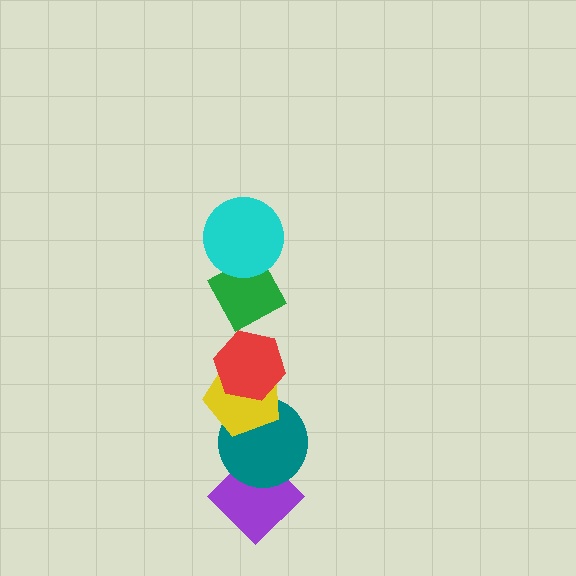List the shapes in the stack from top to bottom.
From top to bottom: the cyan circle, the green diamond, the red hexagon, the yellow pentagon, the teal circle, the purple diamond.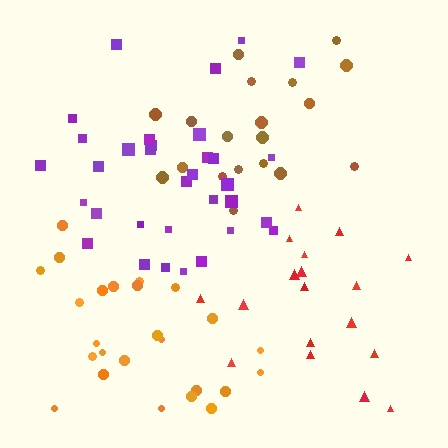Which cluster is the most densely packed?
Purple.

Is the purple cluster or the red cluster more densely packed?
Purple.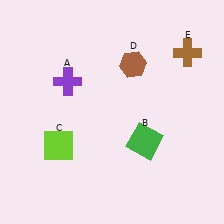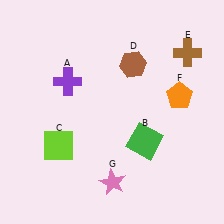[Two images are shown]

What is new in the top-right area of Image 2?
An orange pentagon (F) was added in the top-right area of Image 2.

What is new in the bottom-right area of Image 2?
A pink star (G) was added in the bottom-right area of Image 2.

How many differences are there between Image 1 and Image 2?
There are 2 differences between the two images.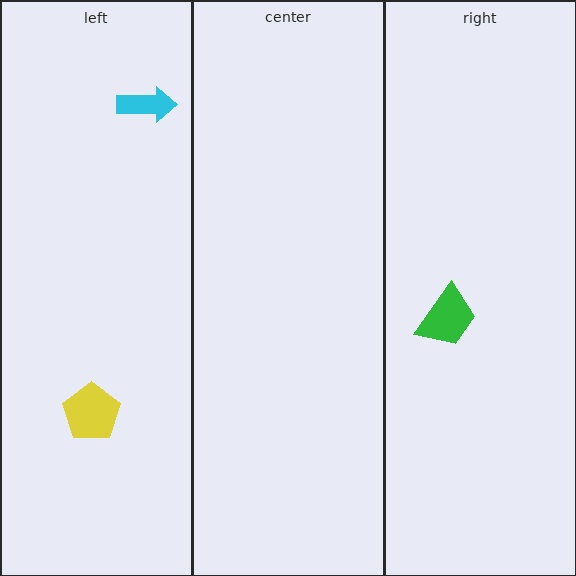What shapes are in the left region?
The yellow pentagon, the cyan arrow.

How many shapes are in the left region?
2.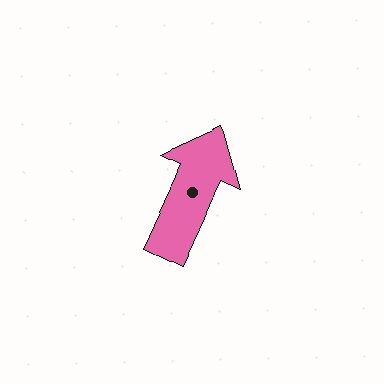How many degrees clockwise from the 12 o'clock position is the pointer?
Approximately 25 degrees.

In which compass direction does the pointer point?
Northeast.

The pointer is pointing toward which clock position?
Roughly 1 o'clock.